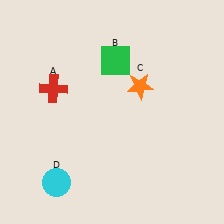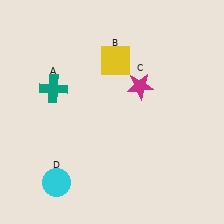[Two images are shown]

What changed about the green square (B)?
In Image 1, B is green. In Image 2, it changed to yellow.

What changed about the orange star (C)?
In Image 1, C is orange. In Image 2, it changed to magenta.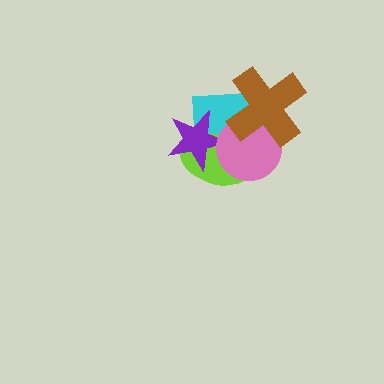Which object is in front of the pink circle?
The brown cross is in front of the pink circle.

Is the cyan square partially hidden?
Yes, it is partially covered by another shape.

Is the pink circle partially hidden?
Yes, it is partially covered by another shape.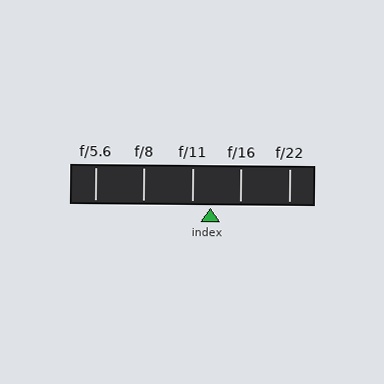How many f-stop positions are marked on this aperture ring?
There are 5 f-stop positions marked.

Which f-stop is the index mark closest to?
The index mark is closest to f/11.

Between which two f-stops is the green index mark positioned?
The index mark is between f/11 and f/16.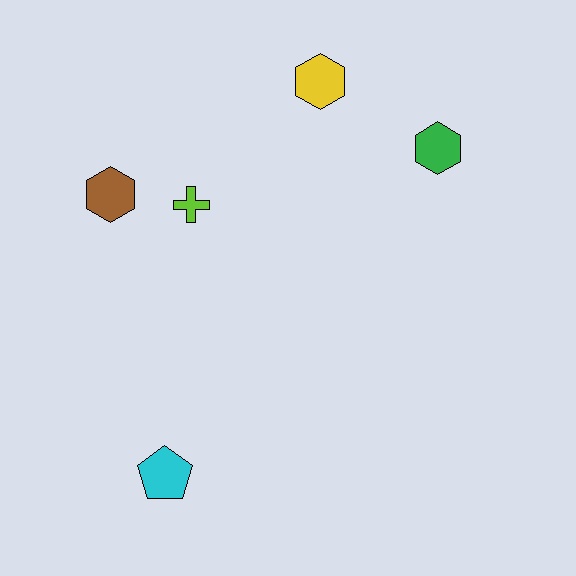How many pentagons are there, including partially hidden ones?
There is 1 pentagon.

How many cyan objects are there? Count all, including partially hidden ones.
There is 1 cyan object.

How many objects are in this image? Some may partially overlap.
There are 5 objects.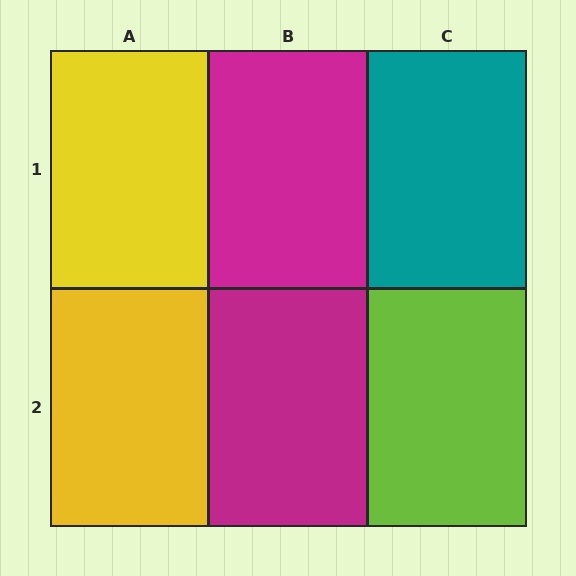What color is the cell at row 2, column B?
Magenta.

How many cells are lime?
1 cell is lime.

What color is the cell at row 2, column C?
Lime.